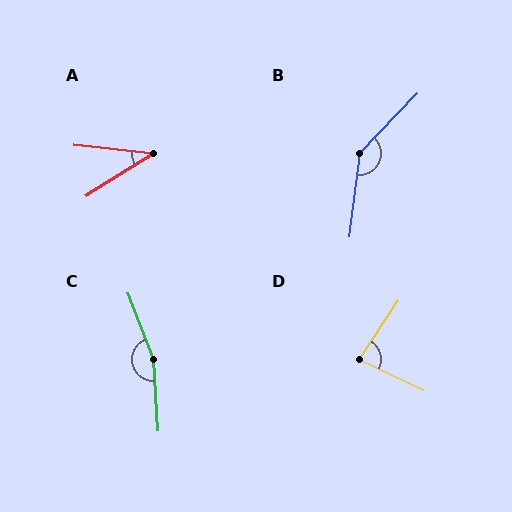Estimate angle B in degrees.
Approximately 143 degrees.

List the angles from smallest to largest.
A (38°), D (81°), B (143°), C (163°).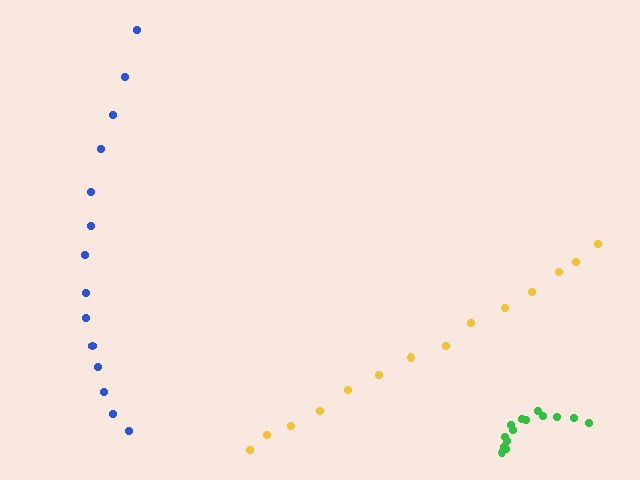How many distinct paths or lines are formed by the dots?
There are 3 distinct paths.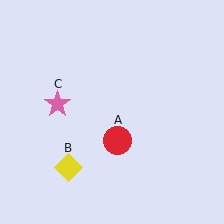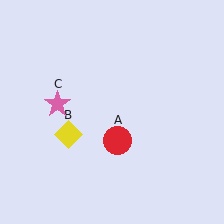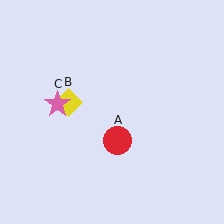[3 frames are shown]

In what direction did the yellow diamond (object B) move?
The yellow diamond (object B) moved up.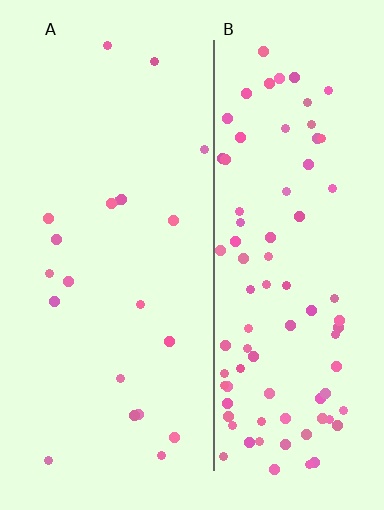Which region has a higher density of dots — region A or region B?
B (the right).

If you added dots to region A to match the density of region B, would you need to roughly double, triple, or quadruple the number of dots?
Approximately quadruple.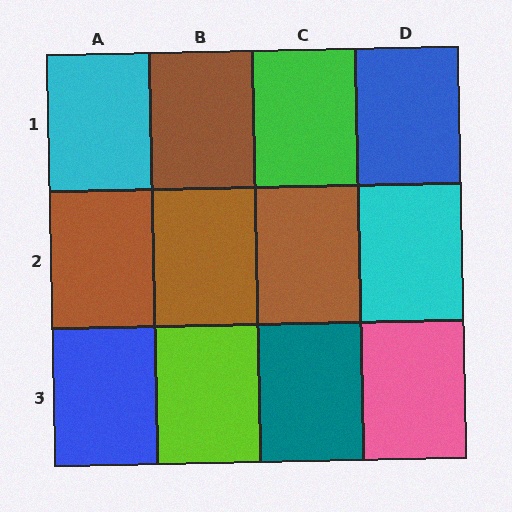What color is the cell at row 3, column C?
Teal.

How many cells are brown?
4 cells are brown.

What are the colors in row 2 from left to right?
Brown, brown, brown, cyan.